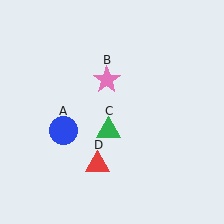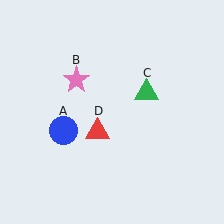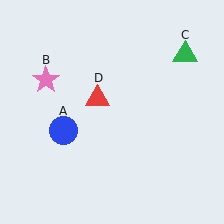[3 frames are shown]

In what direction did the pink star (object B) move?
The pink star (object B) moved left.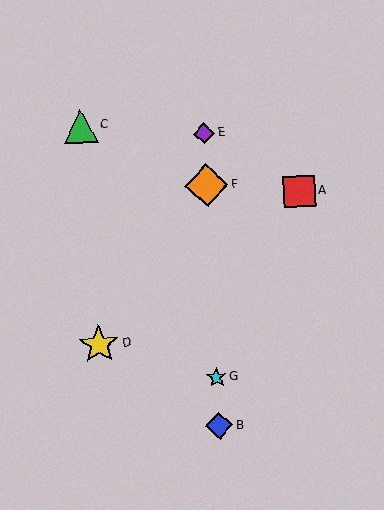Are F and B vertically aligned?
Yes, both are at x≈207.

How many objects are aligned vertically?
4 objects (B, E, F, G) are aligned vertically.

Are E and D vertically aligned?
No, E is at x≈204 and D is at x≈99.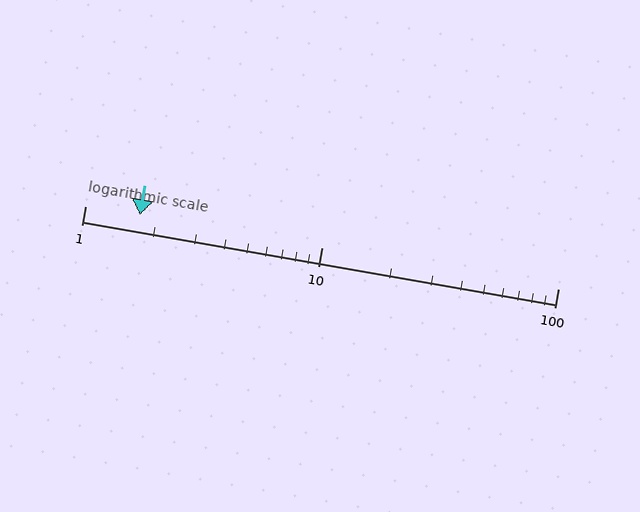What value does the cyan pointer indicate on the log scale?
The pointer indicates approximately 1.7.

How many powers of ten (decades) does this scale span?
The scale spans 2 decades, from 1 to 100.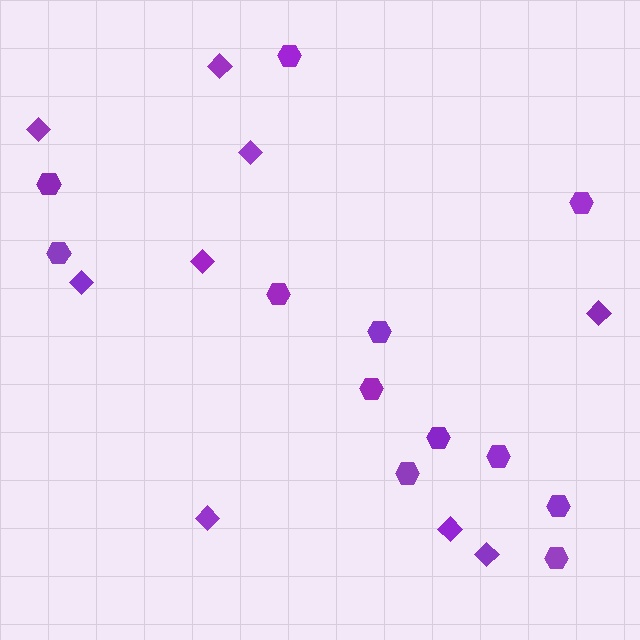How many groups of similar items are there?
There are 2 groups: one group of hexagons (12) and one group of diamonds (9).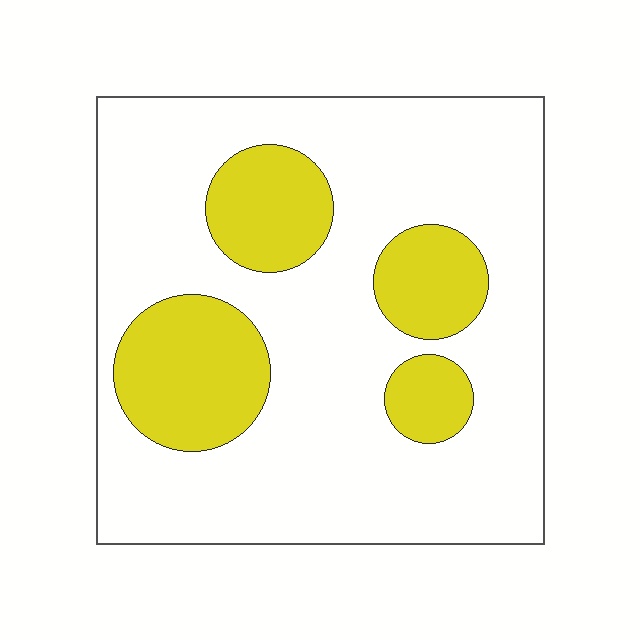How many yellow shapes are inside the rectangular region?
4.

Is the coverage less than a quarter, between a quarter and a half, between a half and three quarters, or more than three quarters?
Less than a quarter.